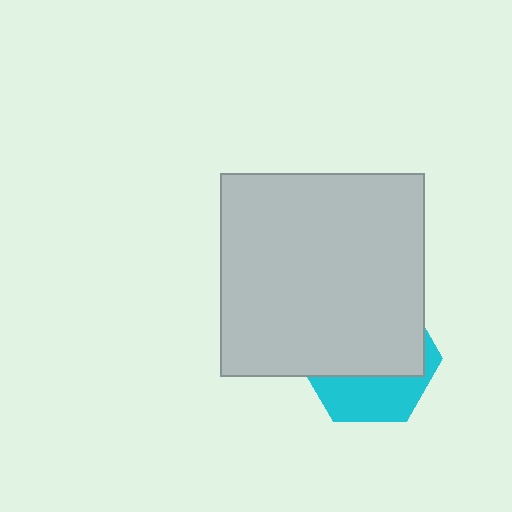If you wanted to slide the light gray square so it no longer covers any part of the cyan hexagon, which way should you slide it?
Slide it up — that is the most direct way to separate the two shapes.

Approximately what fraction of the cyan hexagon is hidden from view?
Roughly 65% of the cyan hexagon is hidden behind the light gray square.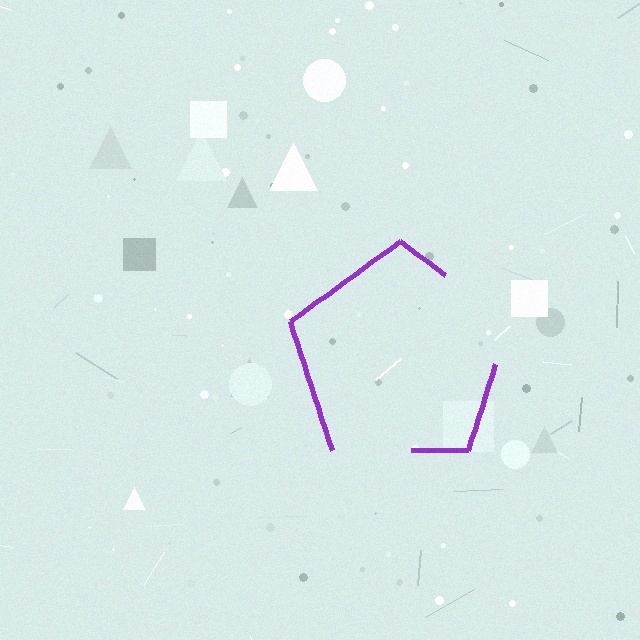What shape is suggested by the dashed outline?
The dashed outline suggests a pentagon.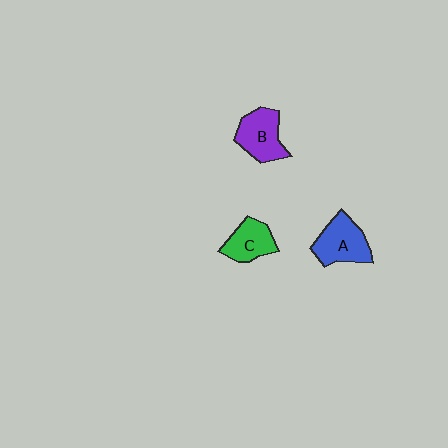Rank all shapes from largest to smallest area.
From largest to smallest: A (blue), B (purple), C (green).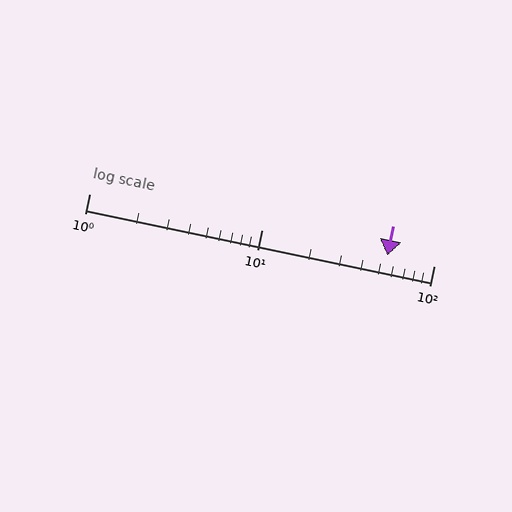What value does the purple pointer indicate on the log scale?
The pointer indicates approximately 54.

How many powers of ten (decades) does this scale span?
The scale spans 2 decades, from 1 to 100.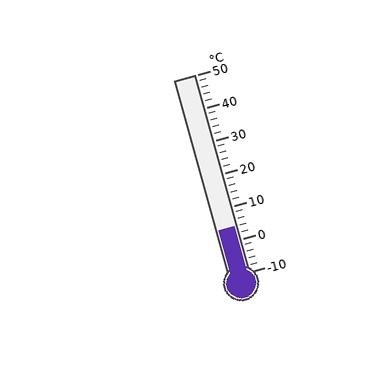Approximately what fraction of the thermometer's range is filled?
The thermometer is filled to approximately 25% of its range.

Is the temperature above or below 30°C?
The temperature is below 30°C.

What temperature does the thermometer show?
The thermometer shows approximately 4°C.